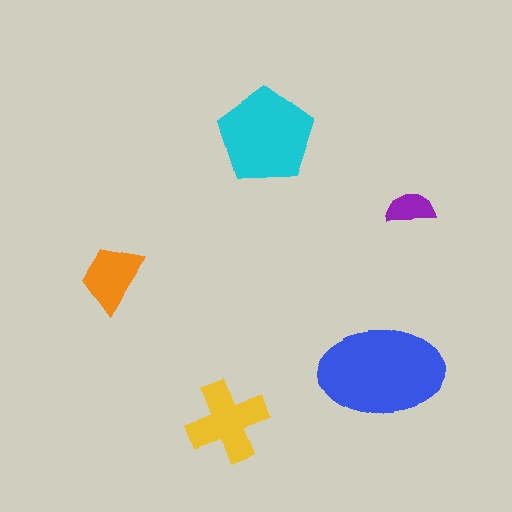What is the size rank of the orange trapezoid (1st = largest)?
4th.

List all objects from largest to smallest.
The blue ellipse, the cyan pentagon, the yellow cross, the orange trapezoid, the purple semicircle.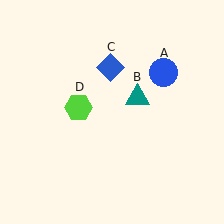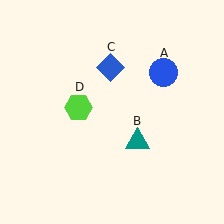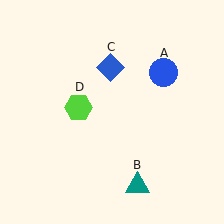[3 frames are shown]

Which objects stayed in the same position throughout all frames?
Blue circle (object A) and blue diamond (object C) and lime hexagon (object D) remained stationary.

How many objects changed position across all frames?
1 object changed position: teal triangle (object B).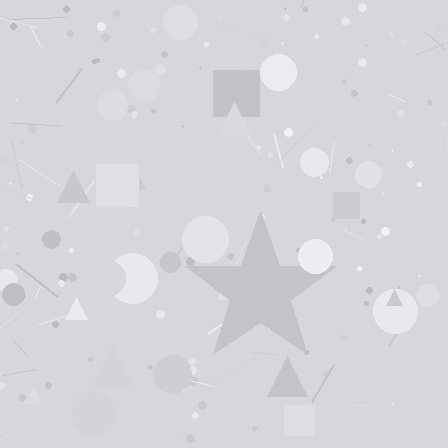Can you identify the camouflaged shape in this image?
The camouflaged shape is a star.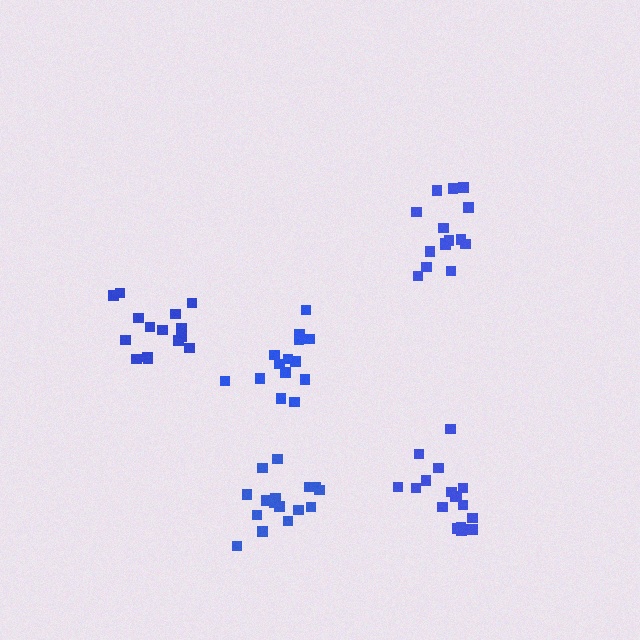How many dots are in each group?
Group 1: 15 dots, Group 2: 14 dots, Group 3: 16 dots, Group 4: 18 dots, Group 5: 17 dots (80 total).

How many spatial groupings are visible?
There are 5 spatial groupings.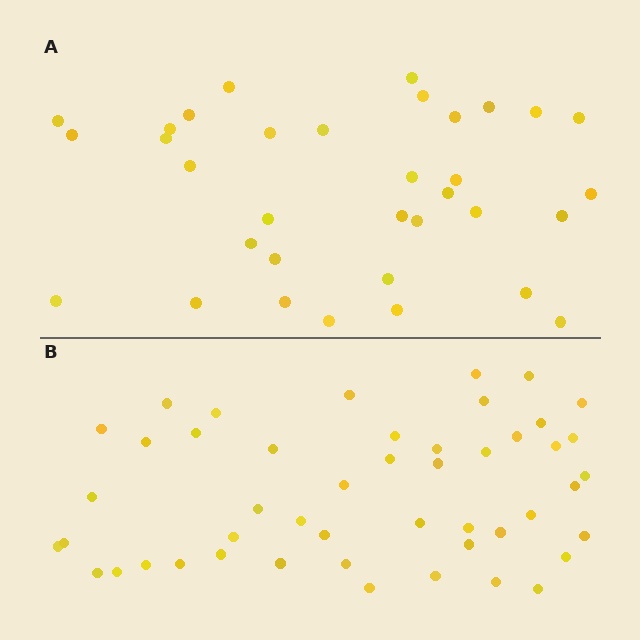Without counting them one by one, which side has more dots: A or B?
Region B (the bottom region) has more dots.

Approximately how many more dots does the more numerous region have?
Region B has approximately 15 more dots than region A.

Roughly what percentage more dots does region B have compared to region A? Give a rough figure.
About 40% more.